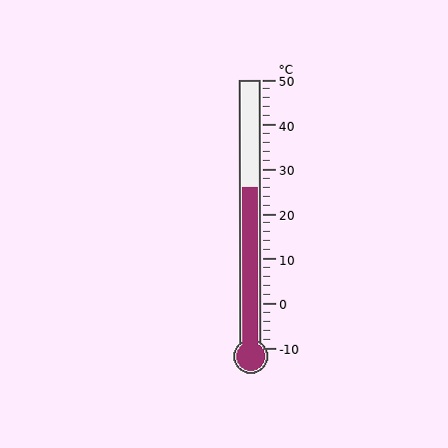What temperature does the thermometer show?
The thermometer shows approximately 26°C.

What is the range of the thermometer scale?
The thermometer scale ranges from -10°C to 50°C.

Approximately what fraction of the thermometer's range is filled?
The thermometer is filled to approximately 60% of its range.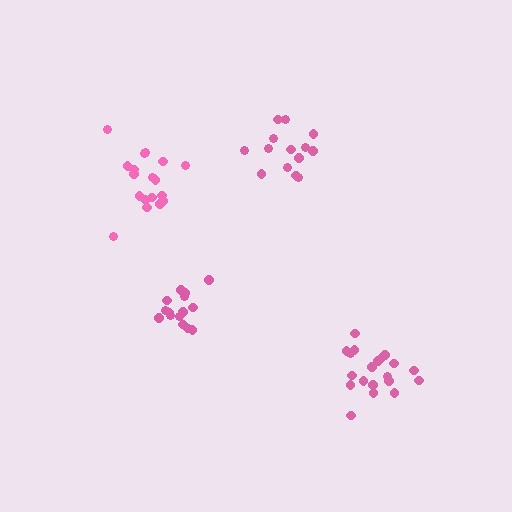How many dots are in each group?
Group 1: 20 dots, Group 2: 18 dots, Group 3: 16 dots, Group 4: 14 dots (68 total).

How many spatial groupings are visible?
There are 4 spatial groupings.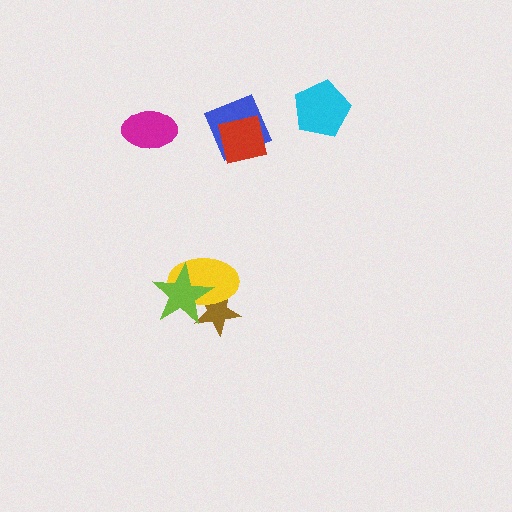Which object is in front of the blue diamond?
The red square is in front of the blue diamond.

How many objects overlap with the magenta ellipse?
0 objects overlap with the magenta ellipse.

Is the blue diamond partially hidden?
Yes, it is partially covered by another shape.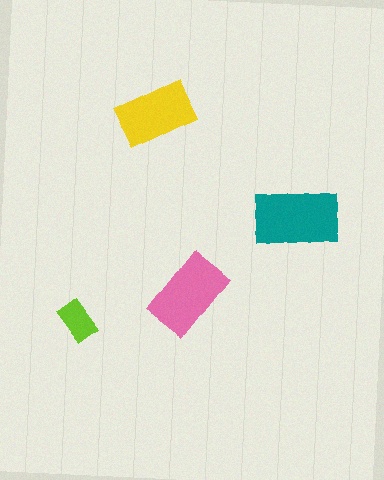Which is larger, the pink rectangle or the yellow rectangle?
The pink one.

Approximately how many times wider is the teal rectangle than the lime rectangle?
About 2 times wider.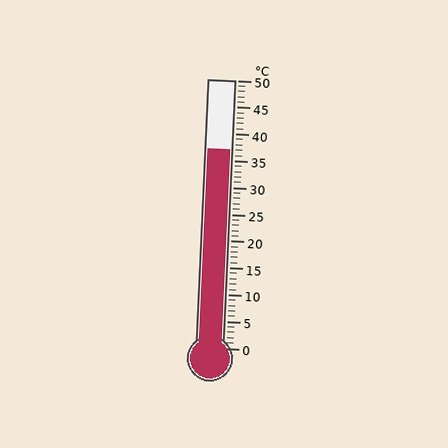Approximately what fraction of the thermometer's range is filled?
The thermometer is filled to approximately 75% of its range.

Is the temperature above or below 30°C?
The temperature is above 30°C.